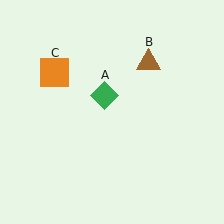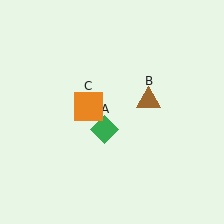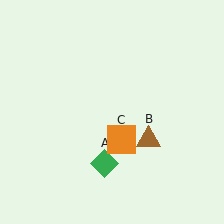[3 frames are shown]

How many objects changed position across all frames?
3 objects changed position: green diamond (object A), brown triangle (object B), orange square (object C).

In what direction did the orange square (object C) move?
The orange square (object C) moved down and to the right.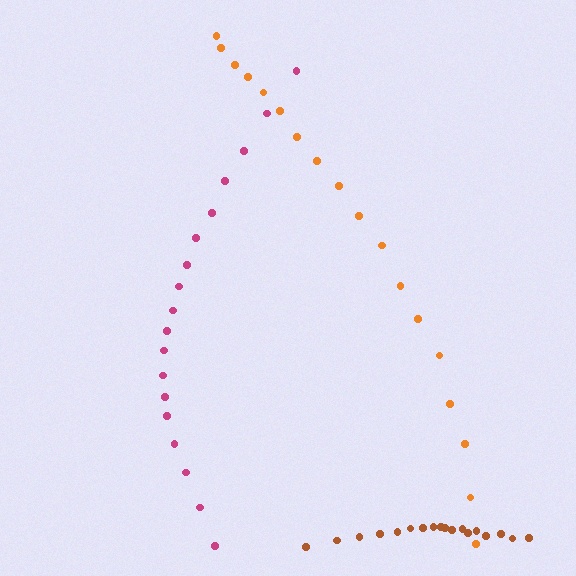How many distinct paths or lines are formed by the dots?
There are 3 distinct paths.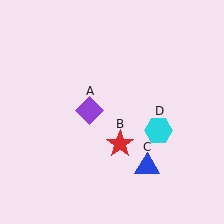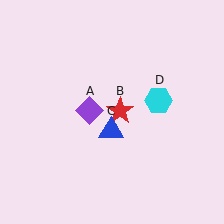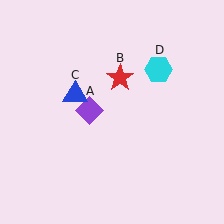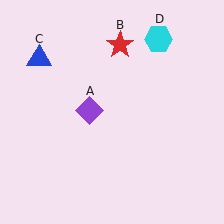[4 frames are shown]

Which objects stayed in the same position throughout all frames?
Purple diamond (object A) remained stationary.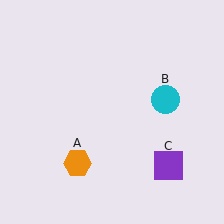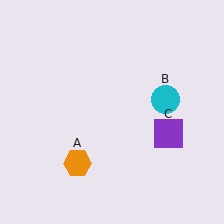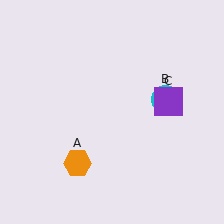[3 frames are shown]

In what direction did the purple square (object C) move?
The purple square (object C) moved up.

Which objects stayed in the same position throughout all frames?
Orange hexagon (object A) and cyan circle (object B) remained stationary.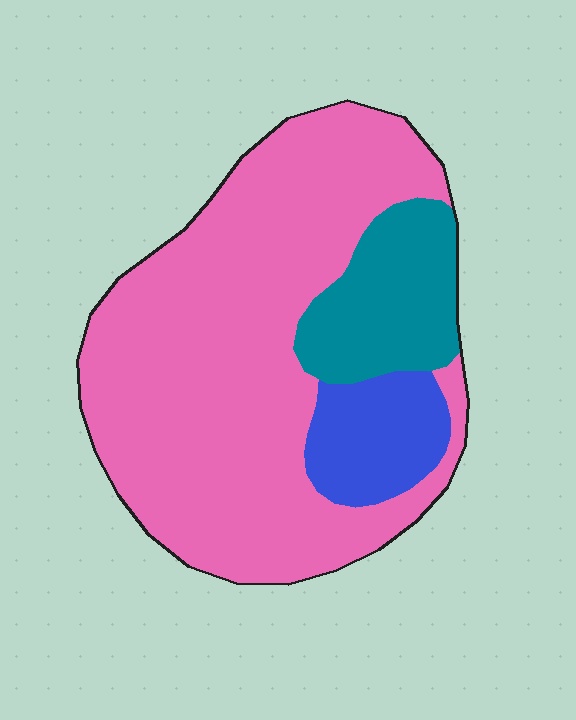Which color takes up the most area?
Pink, at roughly 75%.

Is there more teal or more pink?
Pink.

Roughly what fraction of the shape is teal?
Teal covers 16% of the shape.